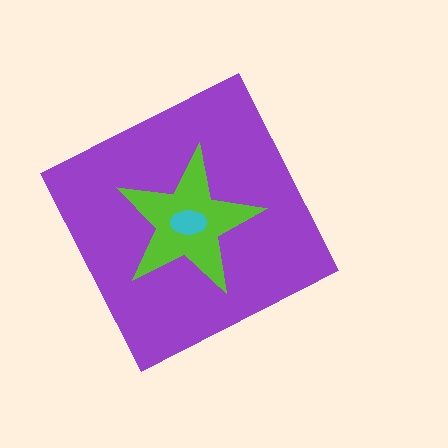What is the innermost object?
The cyan ellipse.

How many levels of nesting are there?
3.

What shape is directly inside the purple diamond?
The lime star.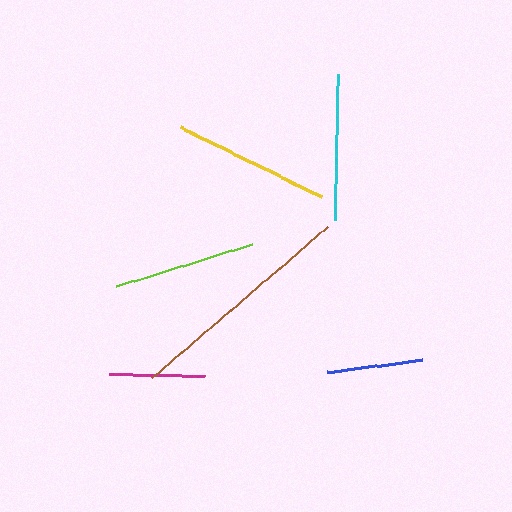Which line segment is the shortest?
The magenta line is the shortest at approximately 96 pixels.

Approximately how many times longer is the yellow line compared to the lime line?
The yellow line is approximately 1.1 times the length of the lime line.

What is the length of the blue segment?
The blue segment is approximately 96 pixels long.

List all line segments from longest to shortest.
From longest to shortest: brown, yellow, cyan, lime, blue, magenta.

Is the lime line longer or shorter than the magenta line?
The lime line is longer than the magenta line.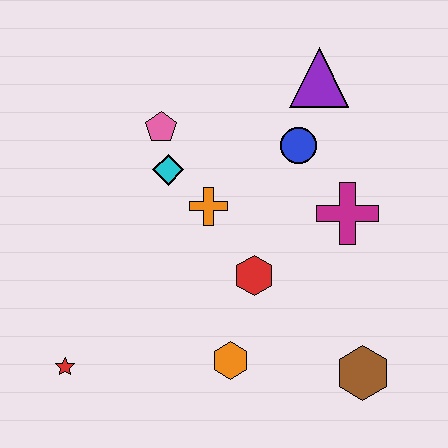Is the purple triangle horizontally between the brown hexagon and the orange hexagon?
Yes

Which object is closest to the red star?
The orange hexagon is closest to the red star.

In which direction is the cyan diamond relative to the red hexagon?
The cyan diamond is above the red hexagon.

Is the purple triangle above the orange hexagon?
Yes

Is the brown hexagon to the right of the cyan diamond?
Yes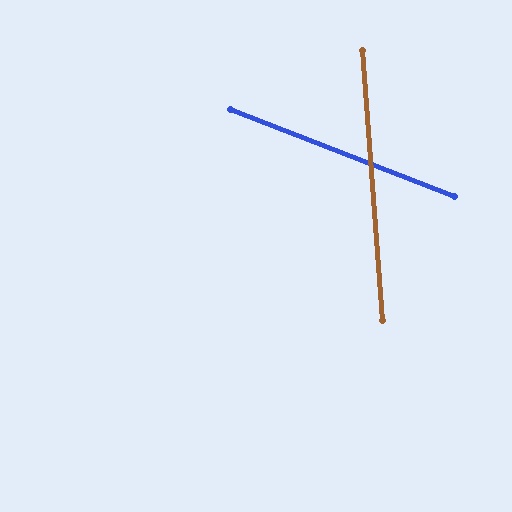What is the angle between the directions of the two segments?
Approximately 64 degrees.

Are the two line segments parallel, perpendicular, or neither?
Neither parallel nor perpendicular — they differ by about 64°.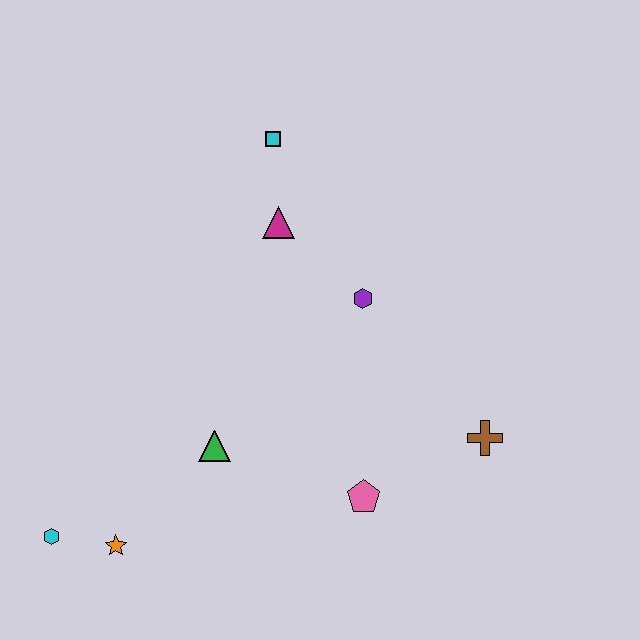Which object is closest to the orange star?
The cyan hexagon is closest to the orange star.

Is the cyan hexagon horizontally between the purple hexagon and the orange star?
No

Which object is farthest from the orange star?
The cyan square is farthest from the orange star.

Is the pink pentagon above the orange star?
Yes